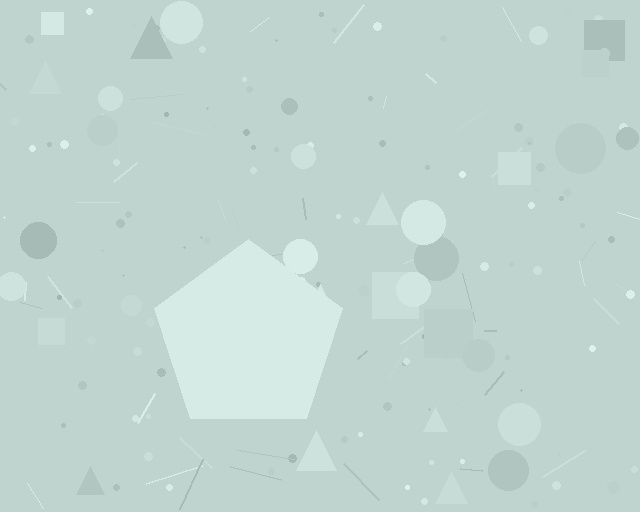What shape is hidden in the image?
A pentagon is hidden in the image.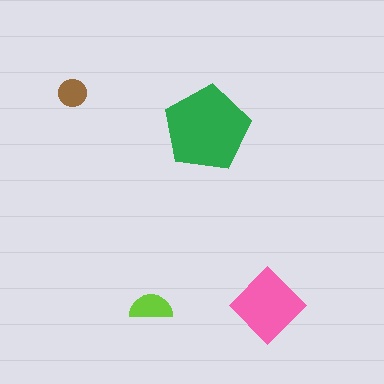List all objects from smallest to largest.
The brown circle, the lime semicircle, the pink diamond, the green pentagon.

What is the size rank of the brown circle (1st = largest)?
4th.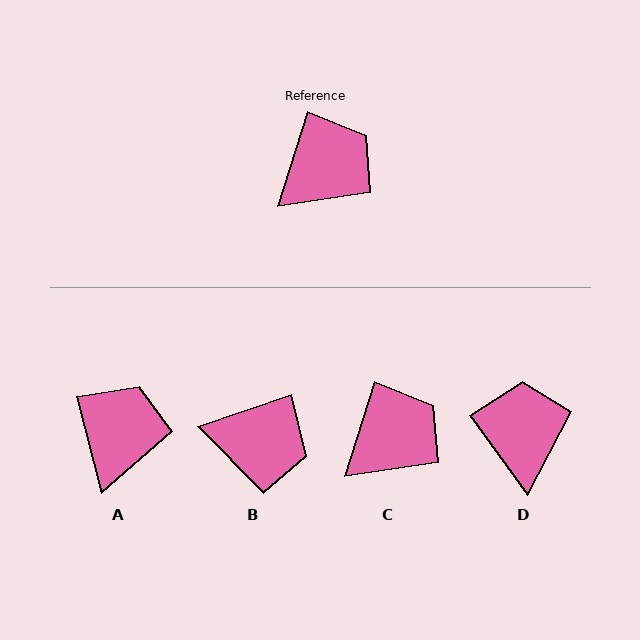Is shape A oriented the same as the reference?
No, it is off by about 32 degrees.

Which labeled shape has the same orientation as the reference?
C.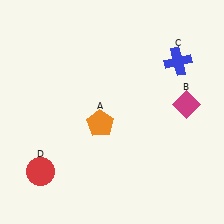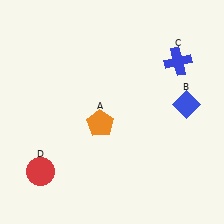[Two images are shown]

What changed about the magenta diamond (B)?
In Image 1, B is magenta. In Image 2, it changed to blue.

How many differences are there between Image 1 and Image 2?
There is 1 difference between the two images.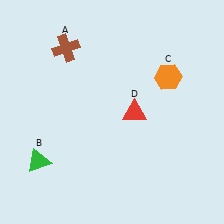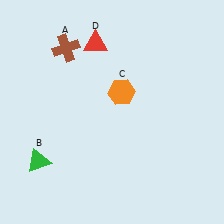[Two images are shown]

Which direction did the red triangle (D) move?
The red triangle (D) moved up.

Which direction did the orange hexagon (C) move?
The orange hexagon (C) moved left.